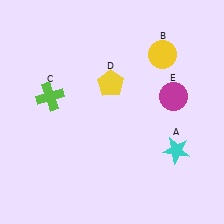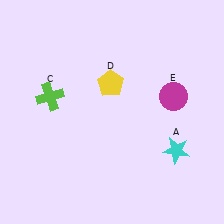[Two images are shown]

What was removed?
The yellow circle (B) was removed in Image 2.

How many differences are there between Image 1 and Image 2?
There is 1 difference between the two images.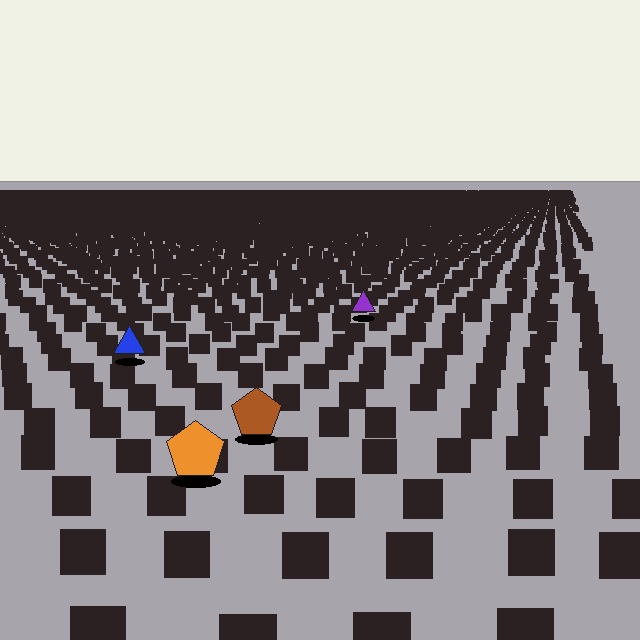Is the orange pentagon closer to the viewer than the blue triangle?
Yes. The orange pentagon is closer — you can tell from the texture gradient: the ground texture is coarser near it.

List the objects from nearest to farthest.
From nearest to farthest: the orange pentagon, the brown pentagon, the blue triangle, the purple triangle.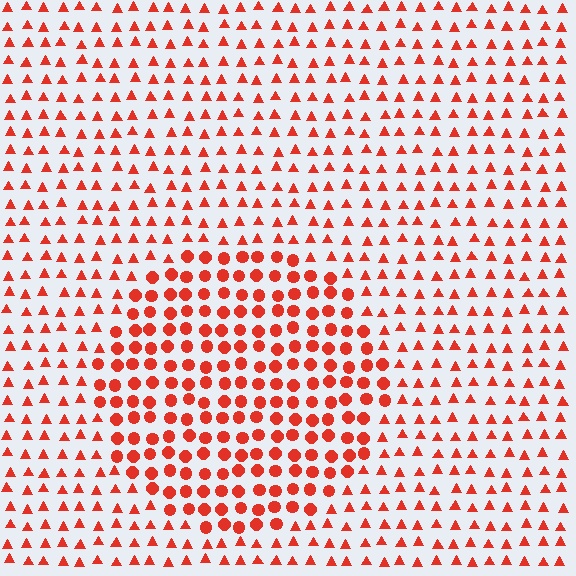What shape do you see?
I see a circle.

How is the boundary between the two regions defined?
The boundary is defined by a change in element shape: circles inside vs. triangles outside. All elements share the same color and spacing.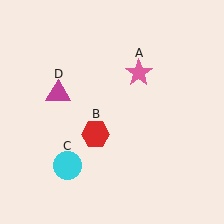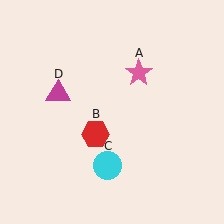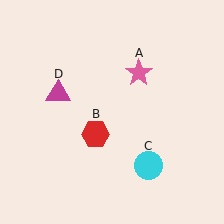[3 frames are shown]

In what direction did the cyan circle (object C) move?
The cyan circle (object C) moved right.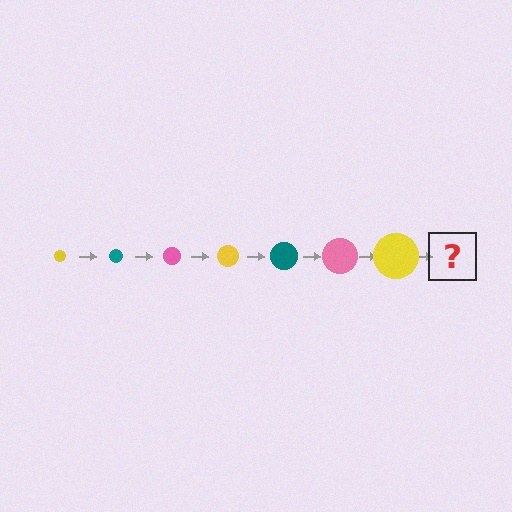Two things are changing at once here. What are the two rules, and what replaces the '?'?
The two rules are that the circle grows larger each step and the color cycles through yellow, teal, and pink. The '?' should be a teal circle, larger than the previous one.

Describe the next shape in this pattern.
It should be a teal circle, larger than the previous one.